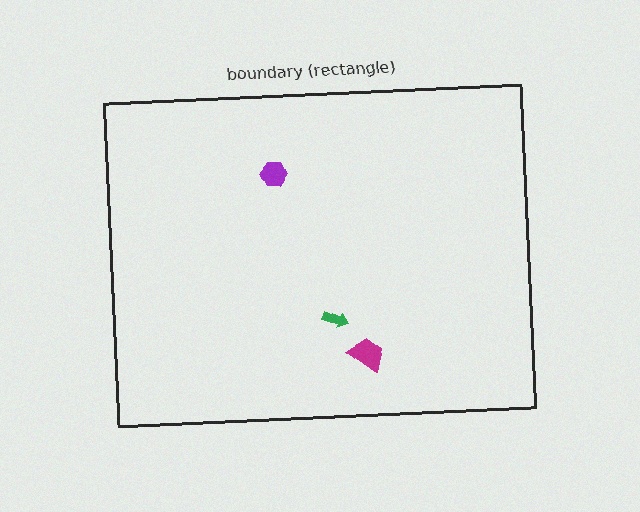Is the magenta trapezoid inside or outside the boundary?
Inside.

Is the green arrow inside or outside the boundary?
Inside.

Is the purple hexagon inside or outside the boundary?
Inside.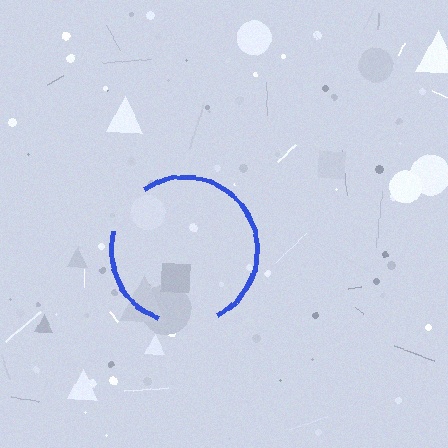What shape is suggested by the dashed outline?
The dashed outline suggests a circle.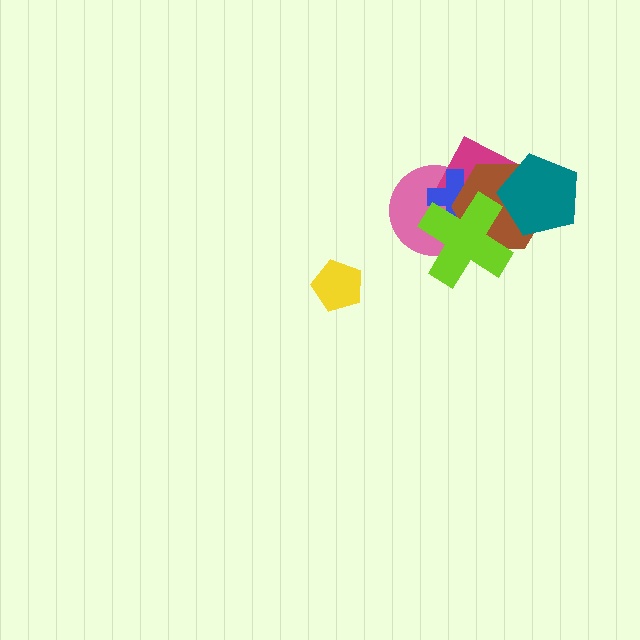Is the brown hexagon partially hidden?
Yes, it is partially covered by another shape.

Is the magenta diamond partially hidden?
Yes, it is partially covered by another shape.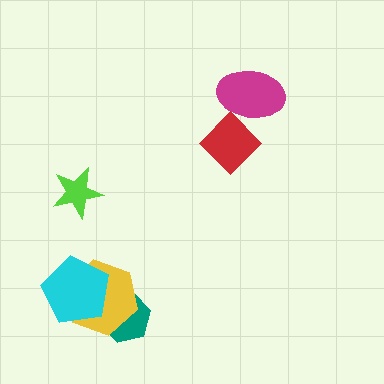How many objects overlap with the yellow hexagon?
2 objects overlap with the yellow hexagon.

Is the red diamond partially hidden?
No, no other shape covers it.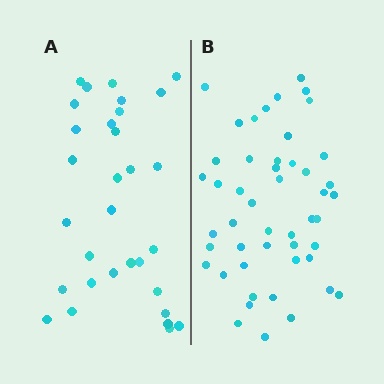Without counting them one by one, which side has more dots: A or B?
Region B (the right region) has more dots.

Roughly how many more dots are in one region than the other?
Region B has approximately 15 more dots than region A.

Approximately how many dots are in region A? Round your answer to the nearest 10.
About 30 dots. (The exact count is 31, which rounds to 30.)